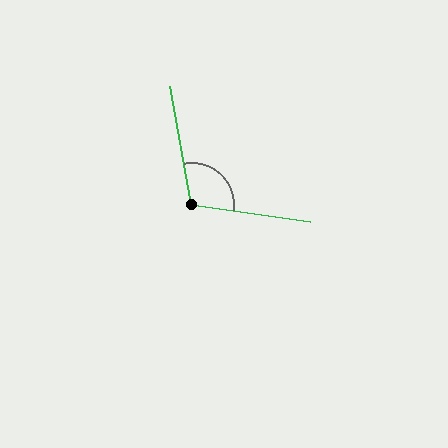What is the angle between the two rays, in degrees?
Approximately 108 degrees.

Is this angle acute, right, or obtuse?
It is obtuse.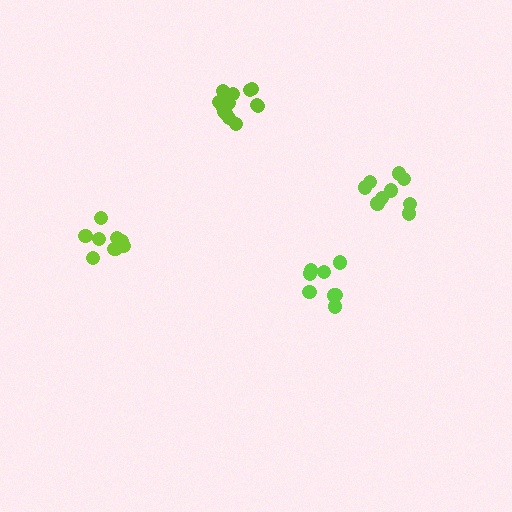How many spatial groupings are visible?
There are 4 spatial groupings.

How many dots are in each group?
Group 1: 8 dots, Group 2: 9 dots, Group 3: 9 dots, Group 4: 13 dots (39 total).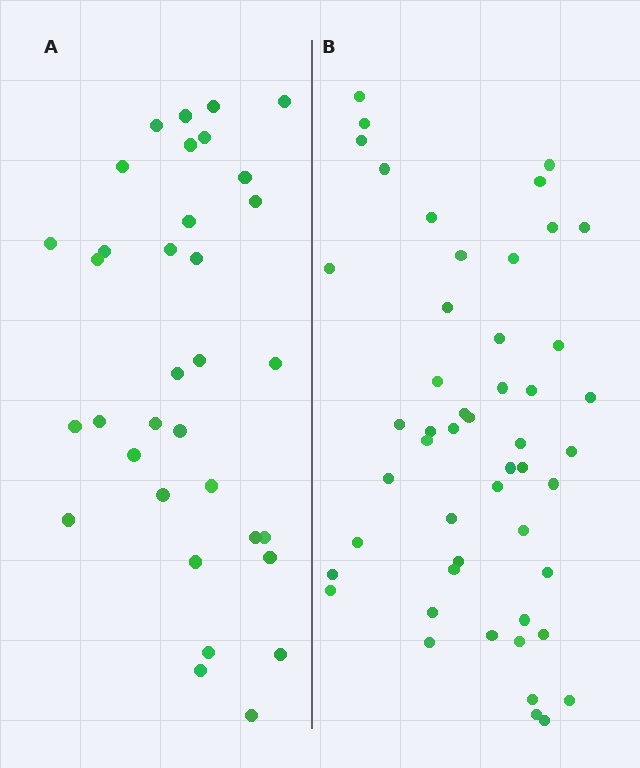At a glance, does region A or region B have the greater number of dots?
Region B (the right region) has more dots.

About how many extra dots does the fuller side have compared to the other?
Region B has approximately 15 more dots than region A.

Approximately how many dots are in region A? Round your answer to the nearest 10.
About 30 dots. (The exact count is 34, which rounds to 30.)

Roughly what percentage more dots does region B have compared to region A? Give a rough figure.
About 45% more.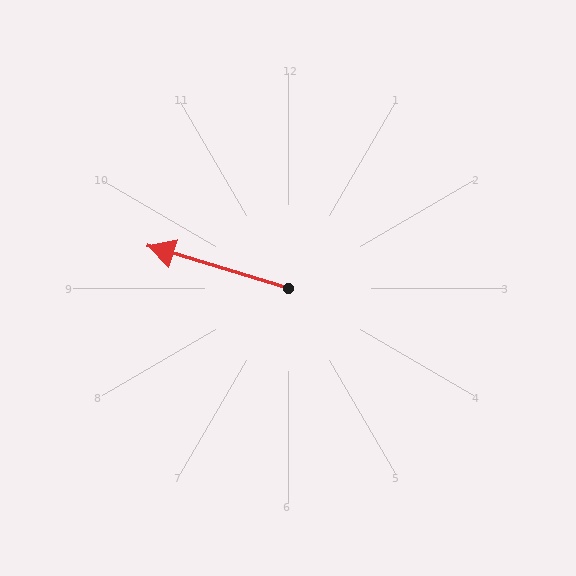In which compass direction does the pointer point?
West.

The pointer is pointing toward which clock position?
Roughly 10 o'clock.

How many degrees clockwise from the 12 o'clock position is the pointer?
Approximately 287 degrees.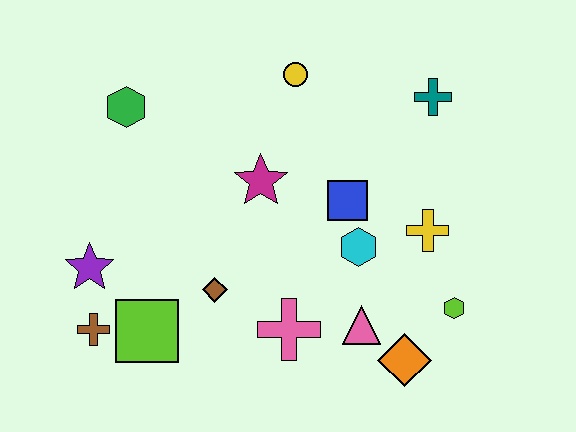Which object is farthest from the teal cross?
The brown cross is farthest from the teal cross.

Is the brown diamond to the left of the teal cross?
Yes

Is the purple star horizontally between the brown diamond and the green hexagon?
No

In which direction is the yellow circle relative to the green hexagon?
The yellow circle is to the right of the green hexagon.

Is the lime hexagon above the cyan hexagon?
No